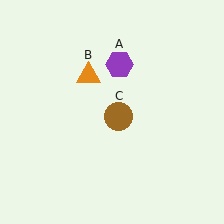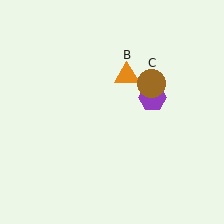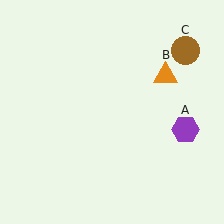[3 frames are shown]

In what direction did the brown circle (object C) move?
The brown circle (object C) moved up and to the right.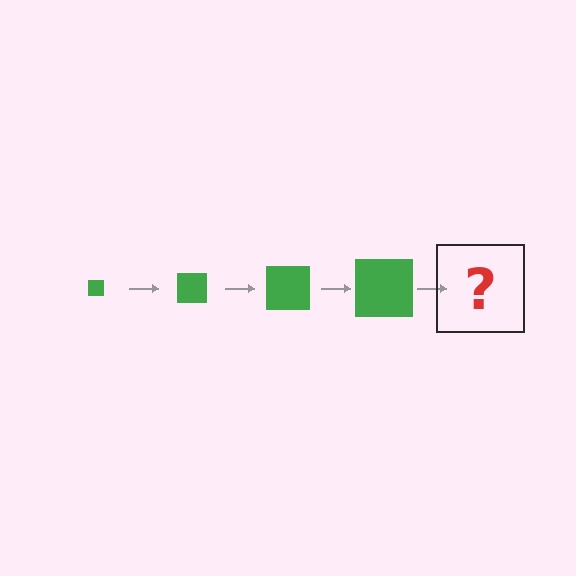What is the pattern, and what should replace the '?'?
The pattern is that the square gets progressively larger each step. The '?' should be a green square, larger than the previous one.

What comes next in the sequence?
The next element should be a green square, larger than the previous one.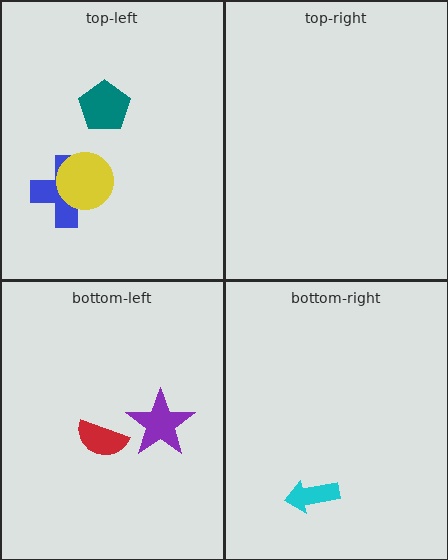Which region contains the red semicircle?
The bottom-left region.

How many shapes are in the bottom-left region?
2.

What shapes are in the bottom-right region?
The cyan arrow.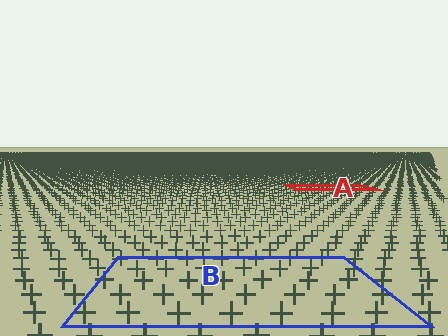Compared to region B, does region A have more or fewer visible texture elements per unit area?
Region A has more texture elements per unit area — they are packed more densely because it is farther away.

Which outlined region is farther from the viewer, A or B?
Region A is farther from the viewer — the texture elements inside it appear smaller and more densely packed.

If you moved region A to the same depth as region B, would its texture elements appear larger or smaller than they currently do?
They would appear larger. At a closer depth, the same texture elements are projected at a bigger on-screen size.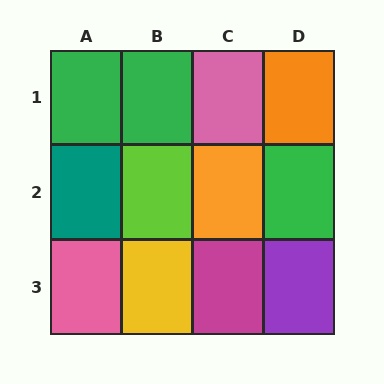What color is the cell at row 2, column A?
Teal.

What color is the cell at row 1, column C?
Pink.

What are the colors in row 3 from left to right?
Pink, yellow, magenta, purple.